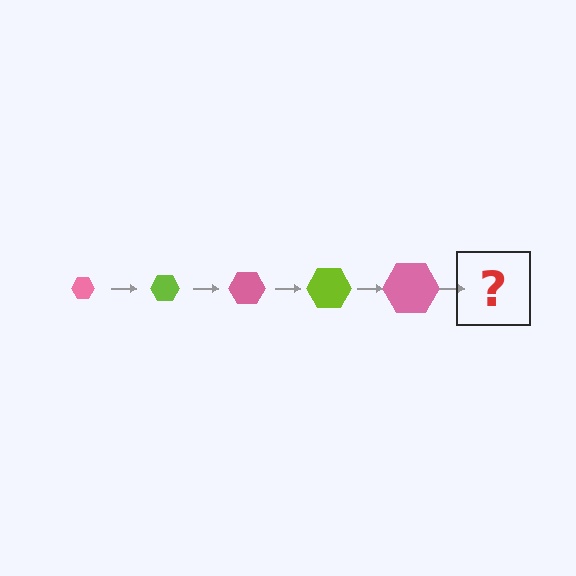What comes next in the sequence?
The next element should be a lime hexagon, larger than the previous one.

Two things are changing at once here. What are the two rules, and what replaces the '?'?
The two rules are that the hexagon grows larger each step and the color cycles through pink and lime. The '?' should be a lime hexagon, larger than the previous one.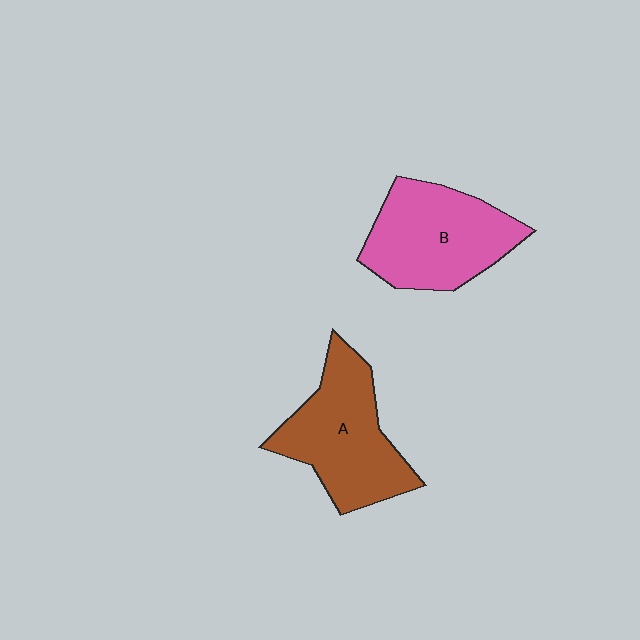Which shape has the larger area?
Shape A (brown).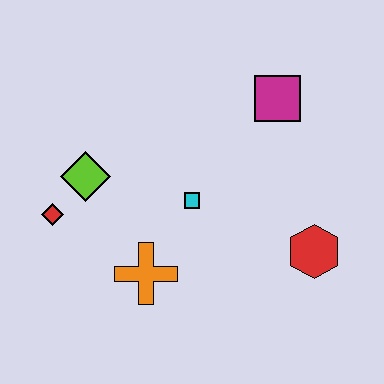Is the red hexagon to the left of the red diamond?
No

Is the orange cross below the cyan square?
Yes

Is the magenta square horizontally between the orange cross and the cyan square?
No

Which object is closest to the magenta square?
The cyan square is closest to the magenta square.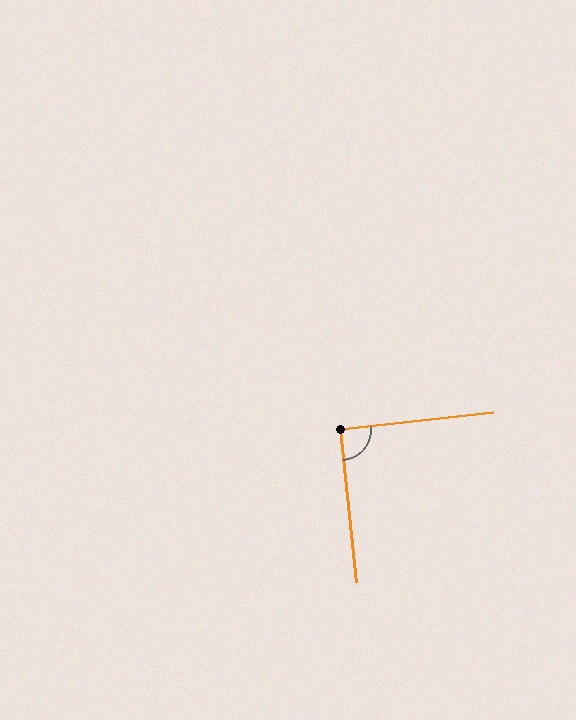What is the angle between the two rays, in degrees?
Approximately 91 degrees.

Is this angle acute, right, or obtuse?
It is approximately a right angle.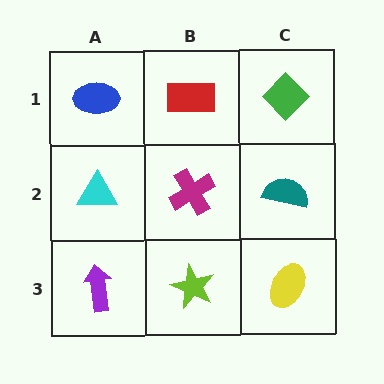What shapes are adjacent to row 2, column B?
A red rectangle (row 1, column B), a lime star (row 3, column B), a cyan triangle (row 2, column A), a teal semicircle (row 2, column C).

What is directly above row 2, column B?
A red rectangle.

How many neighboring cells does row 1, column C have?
2.